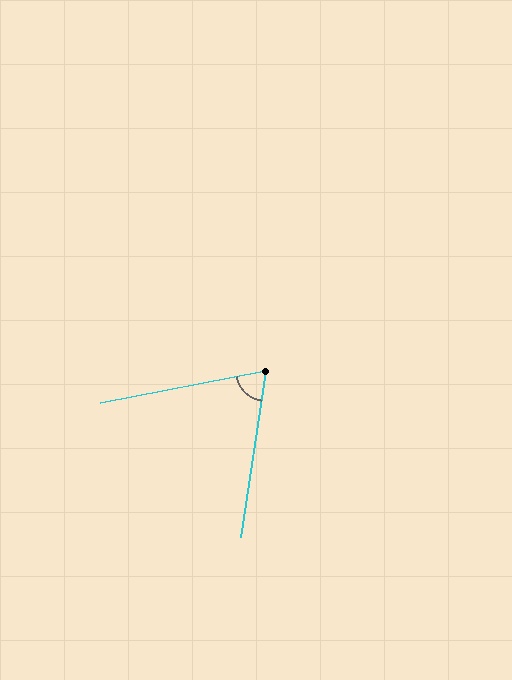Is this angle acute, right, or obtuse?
It is acute.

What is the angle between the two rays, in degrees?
Approximately 70 degrees.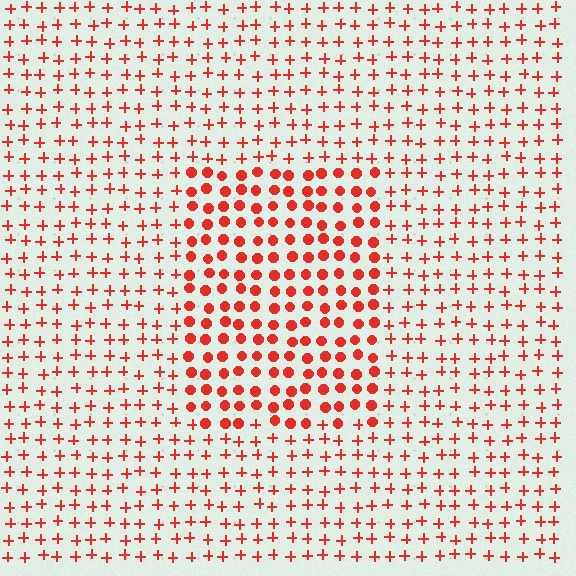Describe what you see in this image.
The image is filled with small red elements arranged in a uniform grid. A rectangle-shaped region contains circles, while the surrounding area contains plus signs. The boundary is defined purely by the change in element shape.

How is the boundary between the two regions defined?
The boundary is defined by a change in element shape: circles inside vs. plus signs outside. All elements share the same color and spacing.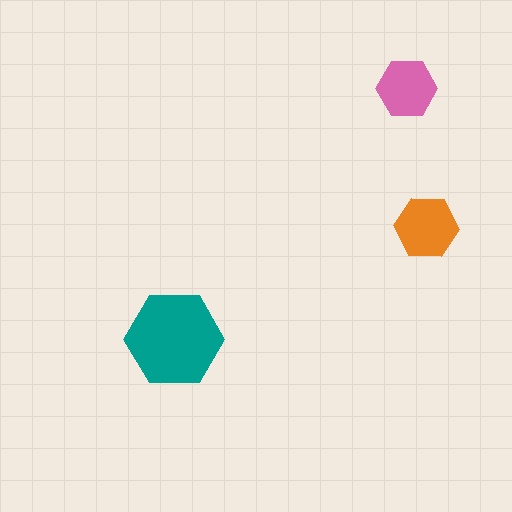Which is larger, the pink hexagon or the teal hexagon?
The teal one.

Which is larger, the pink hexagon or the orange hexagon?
The orange one.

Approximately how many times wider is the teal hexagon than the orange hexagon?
About 1.5 times wider.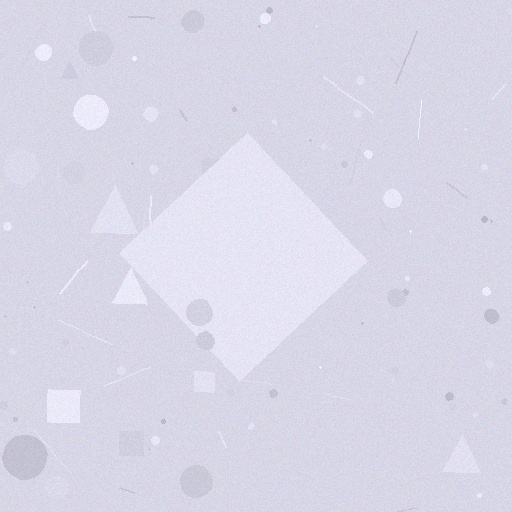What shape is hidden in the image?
A diamond is hidden in the image.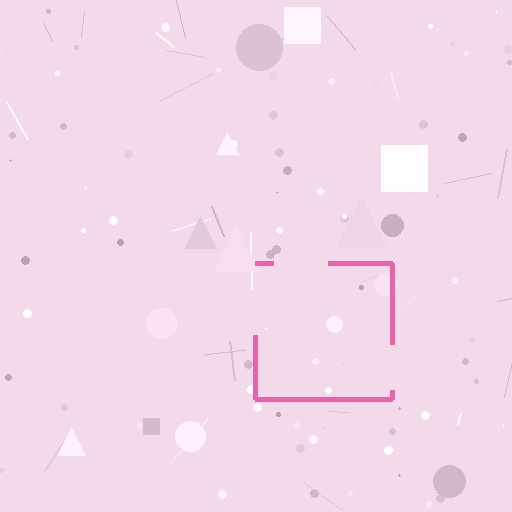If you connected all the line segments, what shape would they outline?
They would outline a square.